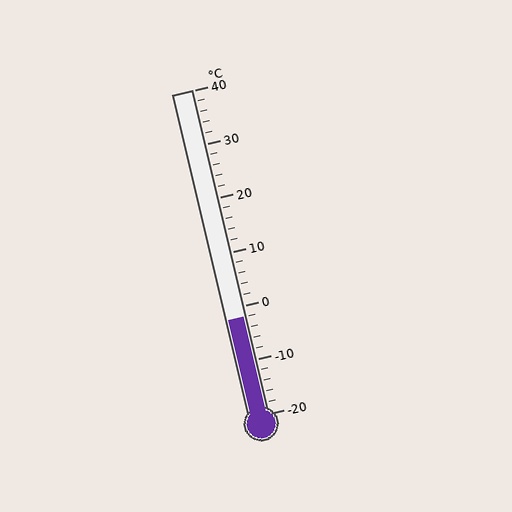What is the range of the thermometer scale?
The thermometer scale ranges from -20°C to 40°C.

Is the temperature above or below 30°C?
The temperature is below 30°C.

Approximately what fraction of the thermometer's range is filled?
The thermometer is filled to approximately 30% of its range.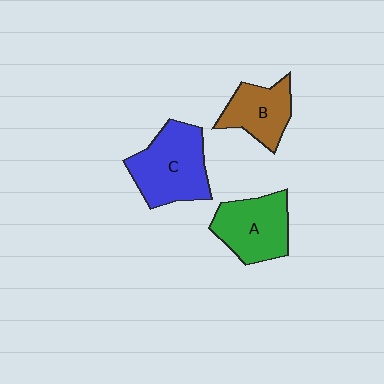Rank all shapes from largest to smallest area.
From largest to smallest: C (blue), A (green), B (brown).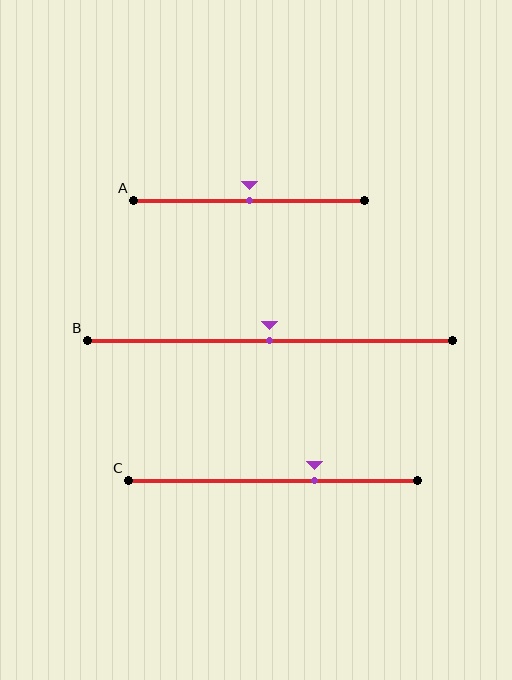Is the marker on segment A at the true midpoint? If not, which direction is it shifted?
Yes, the marker on segment A is at the true midpoint.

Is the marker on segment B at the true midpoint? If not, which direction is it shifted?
Yes, the marker on segment B is at the true midpoint.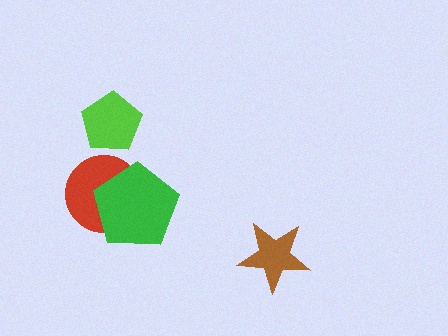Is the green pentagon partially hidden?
No, no other shape covers it.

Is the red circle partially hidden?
Yes, it is partially covered by another shape.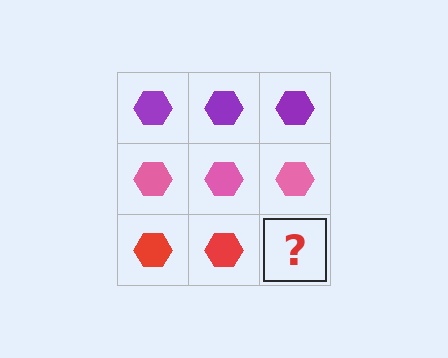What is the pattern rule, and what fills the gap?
The rule is that each row has a consistent color. The gap should be filled with a red hexagon.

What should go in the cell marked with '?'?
The missing cell should contain a red hexagon.